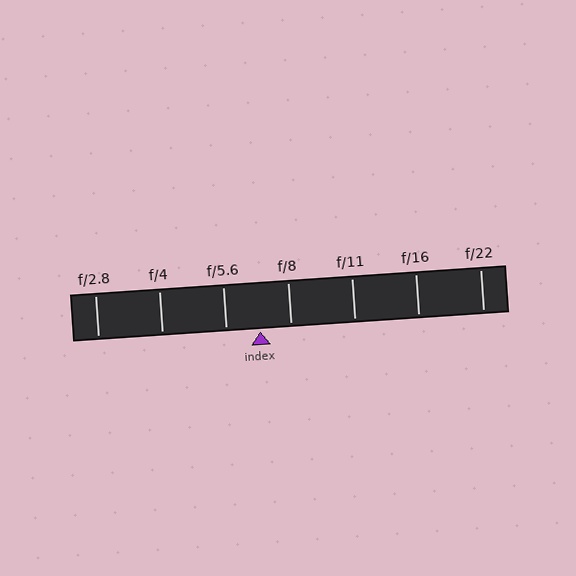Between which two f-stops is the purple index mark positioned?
The index mark is between f/5.6 and f/8.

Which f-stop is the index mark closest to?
The index mark is closest to f/8.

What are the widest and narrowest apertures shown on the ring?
The widest aperture shown is f/2.8 and the narrowest is f/22.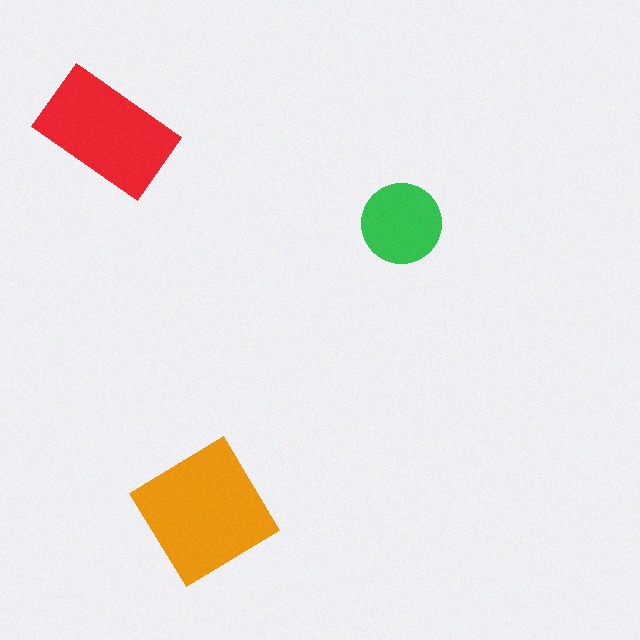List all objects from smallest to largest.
The green circle, the red rectangle, the orange diamond.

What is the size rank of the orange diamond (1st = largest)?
1st.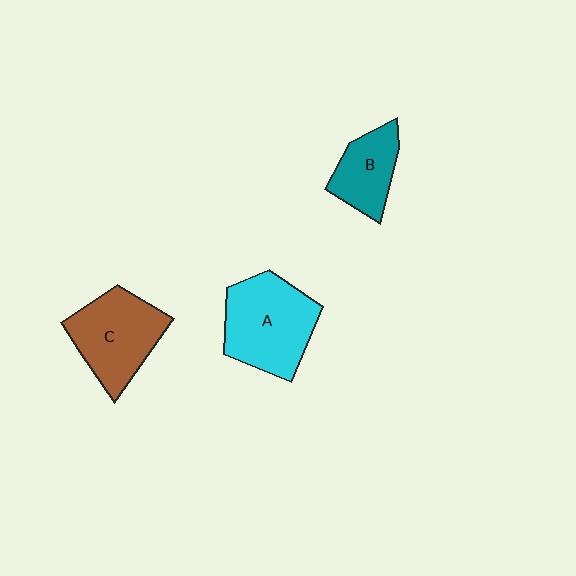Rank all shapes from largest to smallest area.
From largest to smallest: A (cyan), C (brown), B (teal).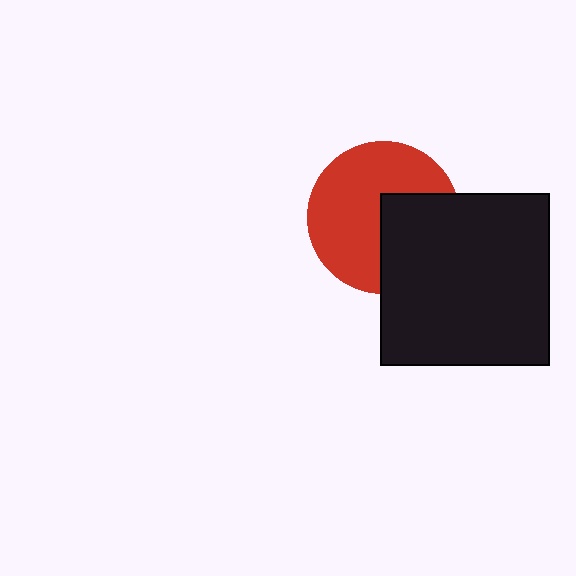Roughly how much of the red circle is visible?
About half of it is visible (roughly 63%).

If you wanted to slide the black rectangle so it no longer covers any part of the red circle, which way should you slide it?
Slide it right — that is the most direct way to separate the two shapes.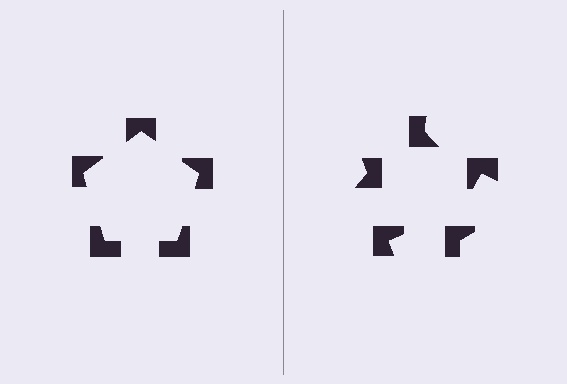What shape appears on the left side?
An illusory pentagon.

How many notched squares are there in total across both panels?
10 — 5 on each side.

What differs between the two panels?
The notched squares are positioned identically on both sides; only the wedge orientations differ. On the left they align to a pentagon; on the right they are misaligned.